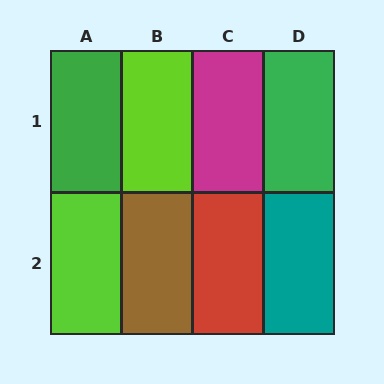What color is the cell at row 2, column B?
Brown.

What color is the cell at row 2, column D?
Teal.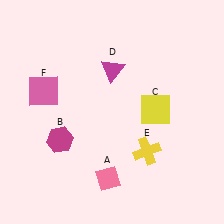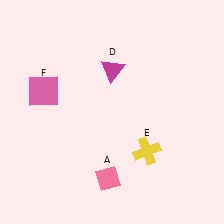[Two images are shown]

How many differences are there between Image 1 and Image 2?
There are 2 differences between the two images.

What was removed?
The magenta hexagon (B), the yellow square (C) were removed in Image 2.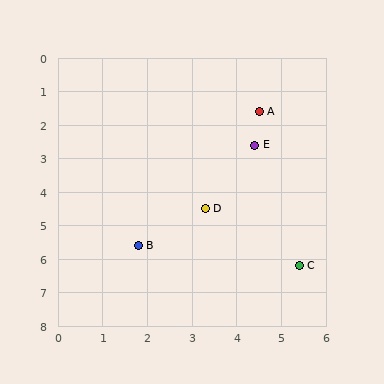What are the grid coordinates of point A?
Point A is at approximately (4.5, 1.6).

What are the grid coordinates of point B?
Point B is at approximately (1.8, 5.6).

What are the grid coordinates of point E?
Point E is at approximately (4.4, 2.6).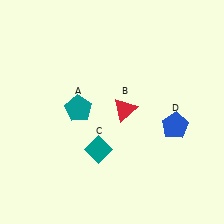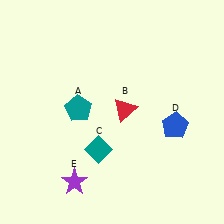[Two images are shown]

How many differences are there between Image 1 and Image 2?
There is 1 difference between the two images.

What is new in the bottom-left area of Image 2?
A purple star (E) was added in the bottom-left area of Image 2.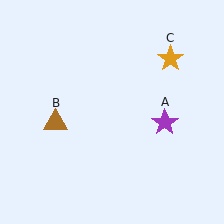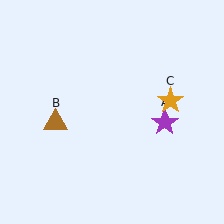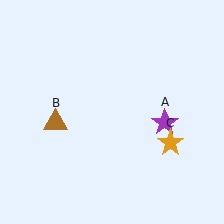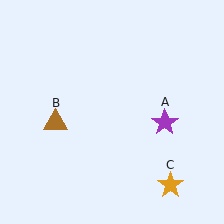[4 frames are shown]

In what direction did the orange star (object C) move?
The orange star (object C) moved down.